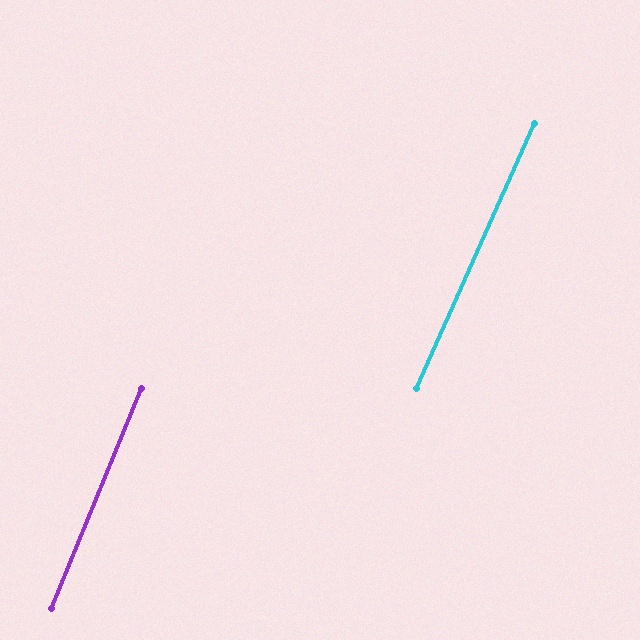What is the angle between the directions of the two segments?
Approximately 2 degrees.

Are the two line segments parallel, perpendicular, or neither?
Parallel — their directions differ by only 1.8°.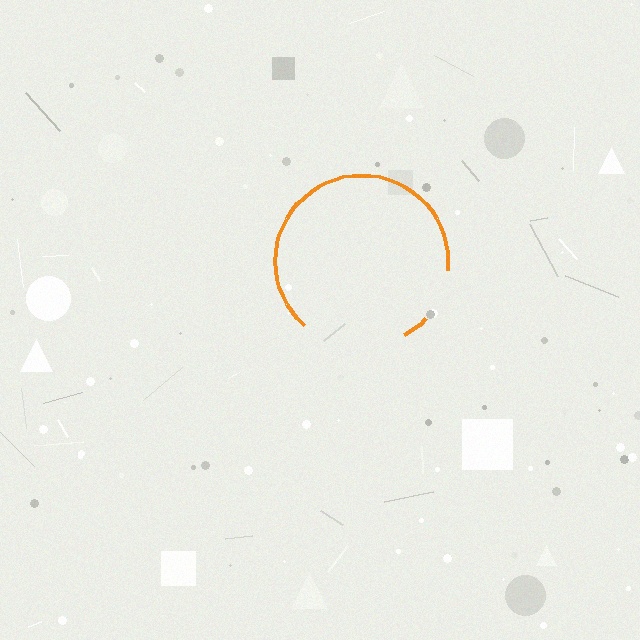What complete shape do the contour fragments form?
The contour fragments form a circle.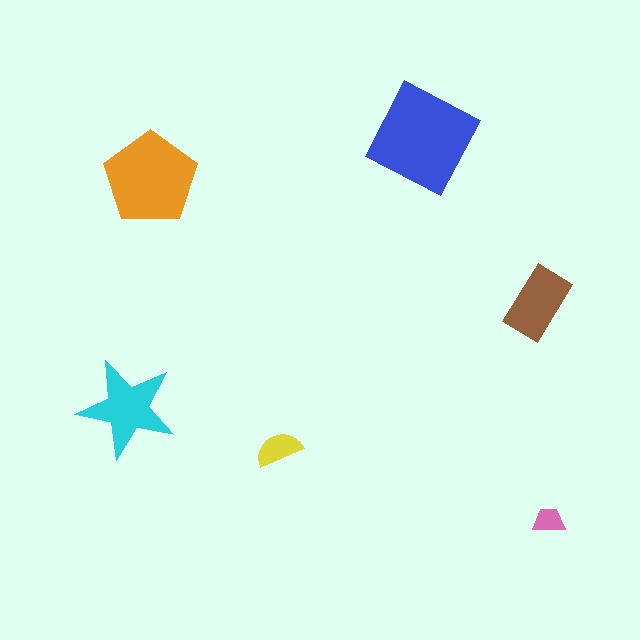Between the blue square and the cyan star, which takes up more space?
The blue square.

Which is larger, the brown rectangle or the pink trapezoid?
The brown rectangle.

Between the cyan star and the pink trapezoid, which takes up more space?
The cyan star.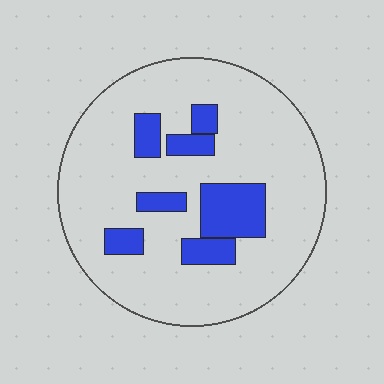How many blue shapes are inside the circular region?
7.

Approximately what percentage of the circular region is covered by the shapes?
Approximately 20%.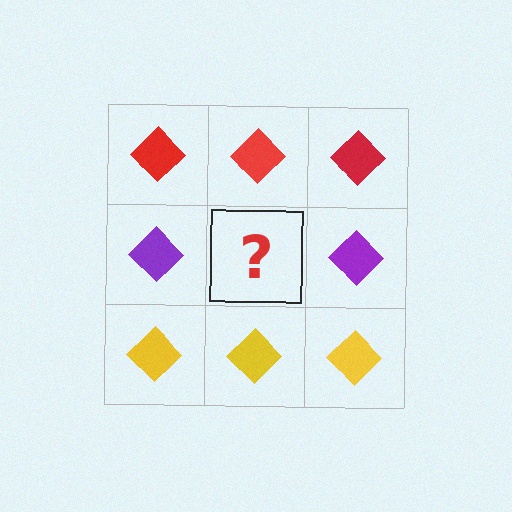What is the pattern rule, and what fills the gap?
The rule is that each row has a consistent color. The gap should be filled with a purple diamond.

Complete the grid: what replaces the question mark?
The question mark should be replaced with a purple diamond.